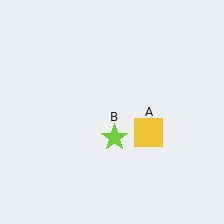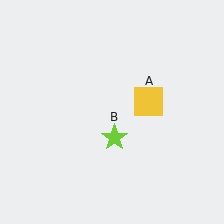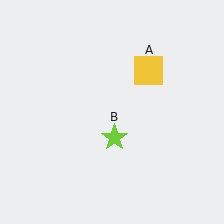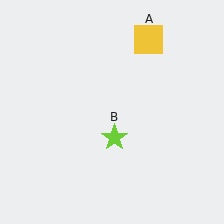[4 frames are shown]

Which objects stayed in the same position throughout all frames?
Lime star (object B) remained stationary.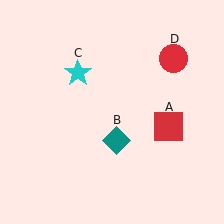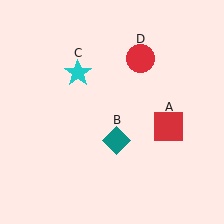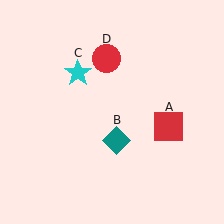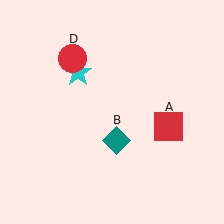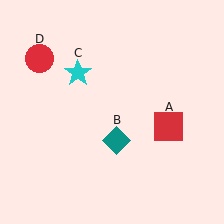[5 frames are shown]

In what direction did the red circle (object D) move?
The red circle (object D) moved left.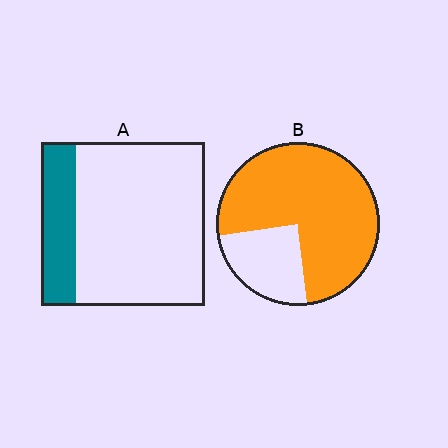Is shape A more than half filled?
No.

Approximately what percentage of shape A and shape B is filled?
A is approximately 20% and B is approximately 75%.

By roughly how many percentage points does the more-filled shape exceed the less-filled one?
By roughly 55 percentage points (B over A).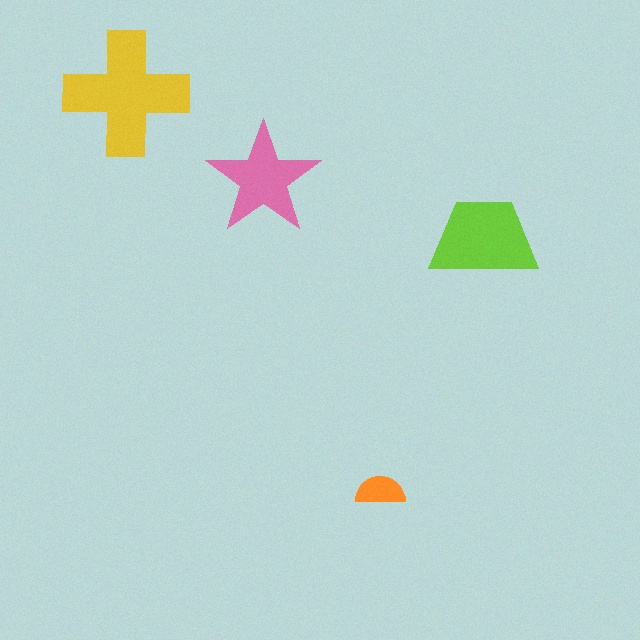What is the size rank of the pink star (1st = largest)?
3rd.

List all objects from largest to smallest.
The yellow cross, the lime trapezoid, the pink star, the orange semicircle.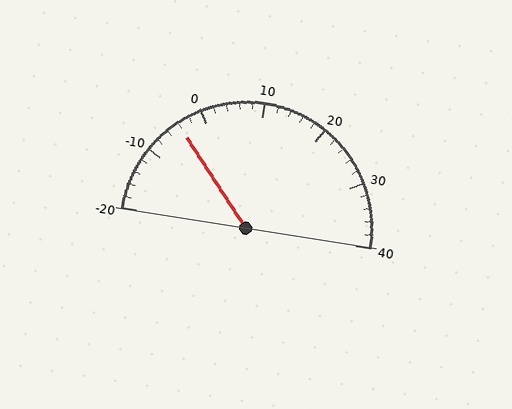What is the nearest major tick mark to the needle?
The nearest major tick mark is 0.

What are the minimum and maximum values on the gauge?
The gauge ranges from -20 to 40.